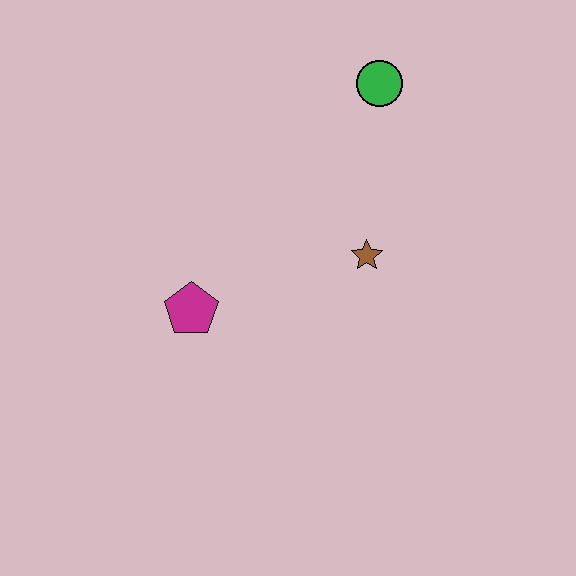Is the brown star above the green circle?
No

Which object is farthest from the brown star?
The magenta pentagon is farthest from the brown star.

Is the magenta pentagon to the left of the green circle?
Yes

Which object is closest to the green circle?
The brown star is closest to the green circle.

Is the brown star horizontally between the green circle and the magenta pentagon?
Yes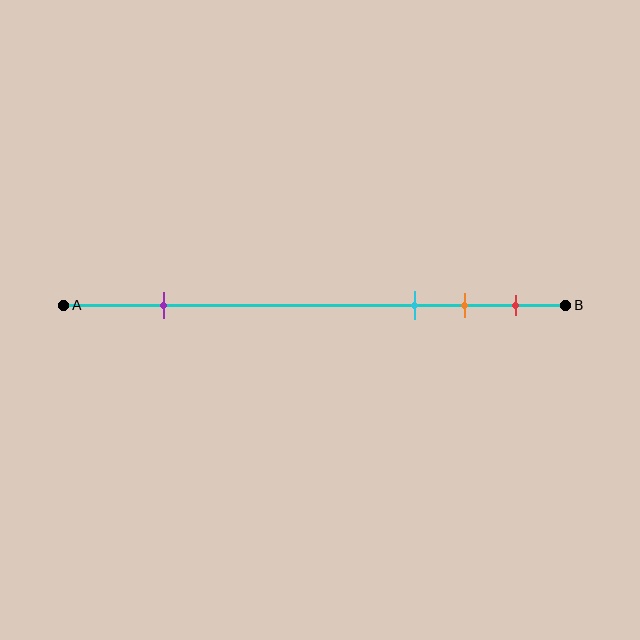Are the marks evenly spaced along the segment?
No, the marks are not evenly spaced.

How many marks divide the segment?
There are 4 marks dividing the segment.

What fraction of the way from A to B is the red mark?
The red mark is approximately 90% (0.9) of the way from A to B.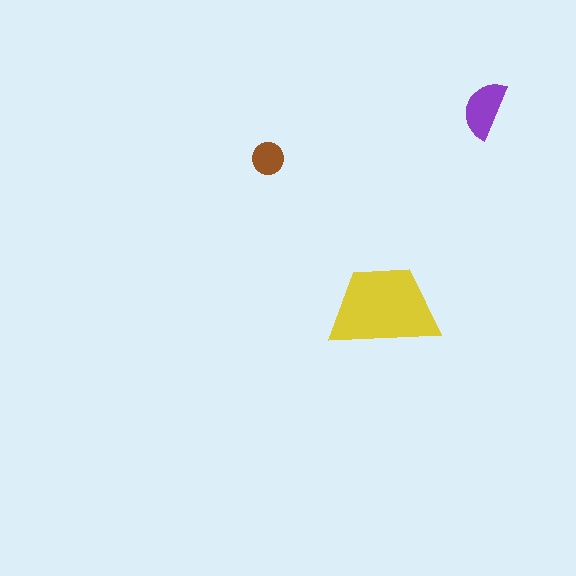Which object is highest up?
The purple semicircle is topmost.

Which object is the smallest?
The brown circle.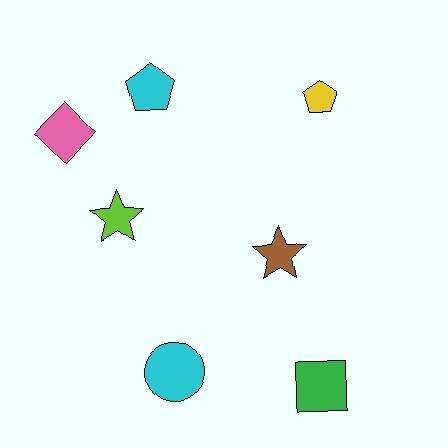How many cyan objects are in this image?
There are 2 cyan objects.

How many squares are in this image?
There is 1 square.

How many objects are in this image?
There are 7 objects.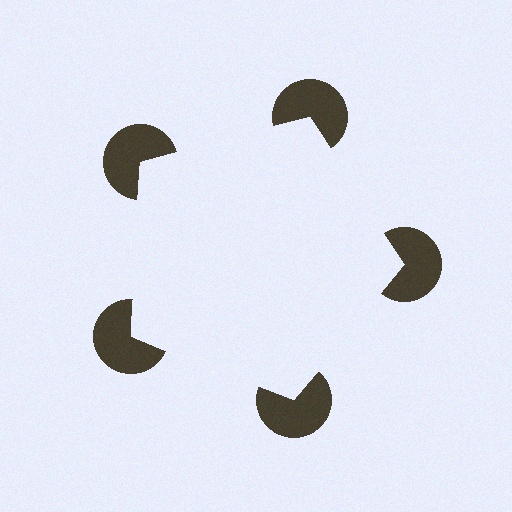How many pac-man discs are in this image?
There are 5 — one at each vertex of the illusory pentagon.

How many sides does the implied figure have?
5 sides.